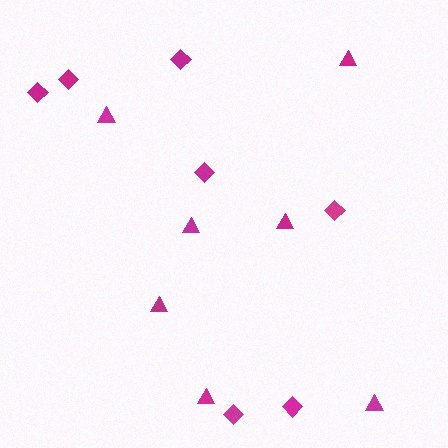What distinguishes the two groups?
There are 2 groups: one group of diamonds (7) and one group of triangles (7).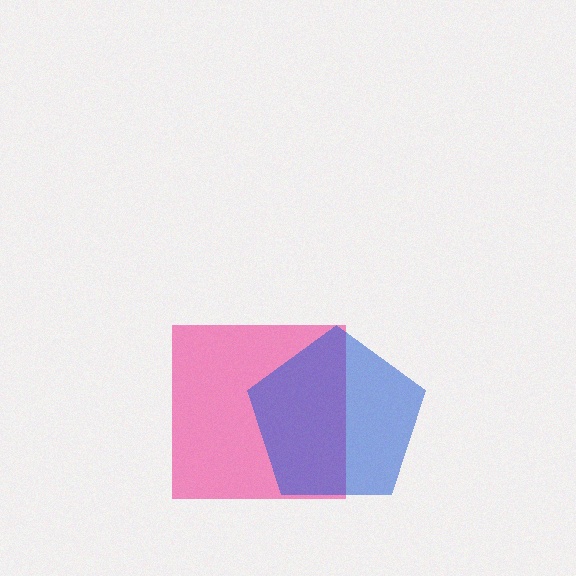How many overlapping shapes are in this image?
There are 2 overlapping shapes in the image.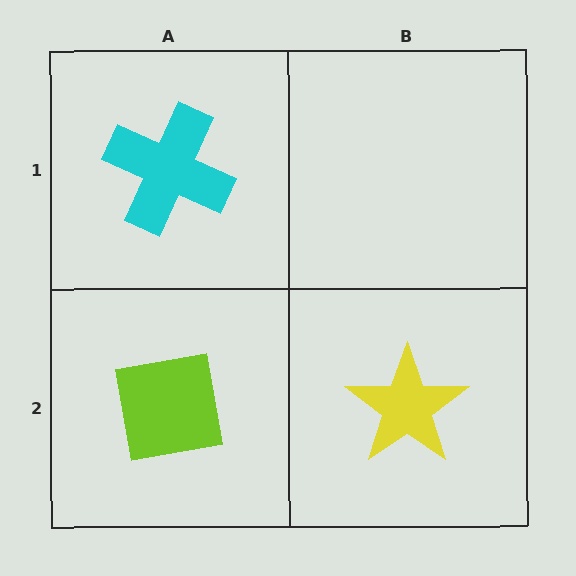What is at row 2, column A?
A lime square.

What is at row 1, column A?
A cyan cross.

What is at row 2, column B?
A yellow star.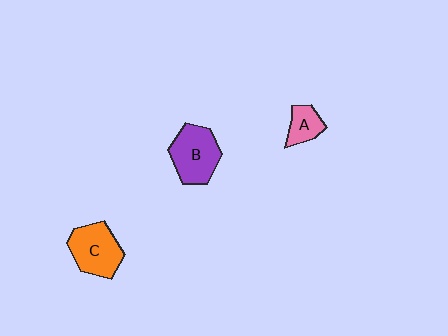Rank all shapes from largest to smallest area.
From largest to smallest: B (purple), C (orange), A (pink).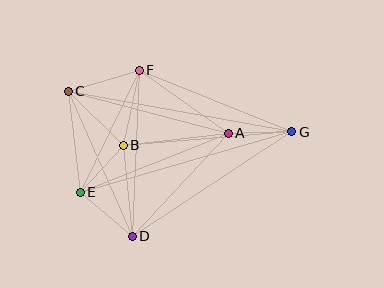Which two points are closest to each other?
Points B and E are closest to each other.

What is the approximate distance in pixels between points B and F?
The distance between B and F is approximately 77 pixels.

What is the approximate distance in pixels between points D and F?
The distance between D and F is approximately 166 pixels.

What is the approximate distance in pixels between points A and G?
The distance between A and G is approximately 64 pixels.